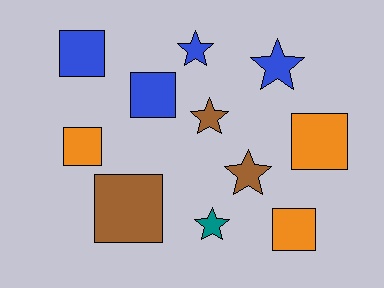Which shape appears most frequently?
Square, with 6 objects.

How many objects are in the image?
There are 11 objects.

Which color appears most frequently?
Blue, with 4 objects.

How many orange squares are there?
There are 3 orange squares.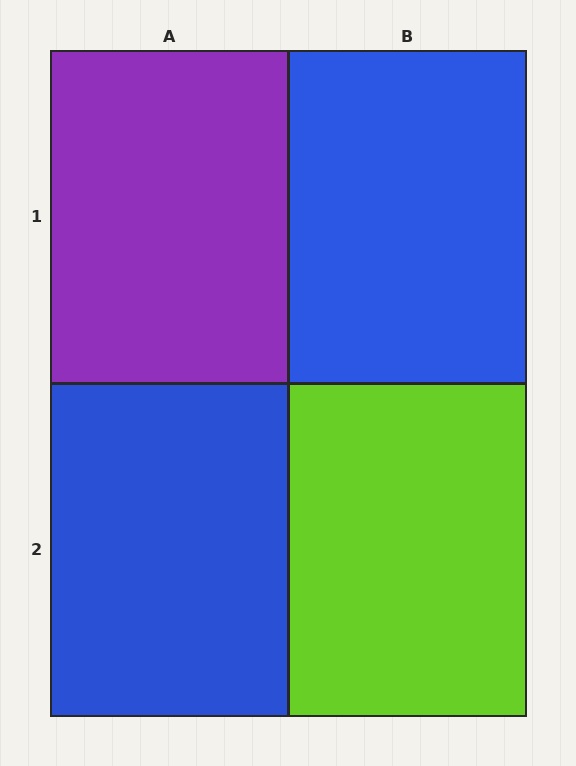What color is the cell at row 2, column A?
Blue.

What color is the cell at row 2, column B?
Lime.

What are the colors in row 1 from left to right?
Purple, blue.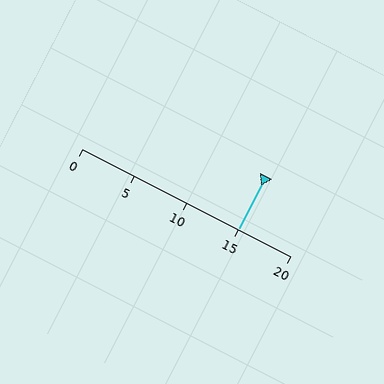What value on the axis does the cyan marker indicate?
The marker indicates approximately 15.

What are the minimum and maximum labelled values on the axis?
The axis runs from 0 to 20.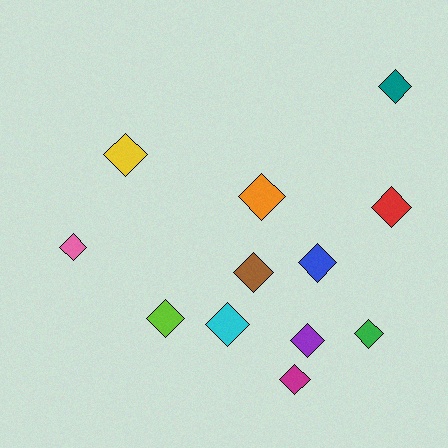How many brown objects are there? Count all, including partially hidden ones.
There is 1 brown object.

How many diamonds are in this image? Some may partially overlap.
There are 12 diamonds.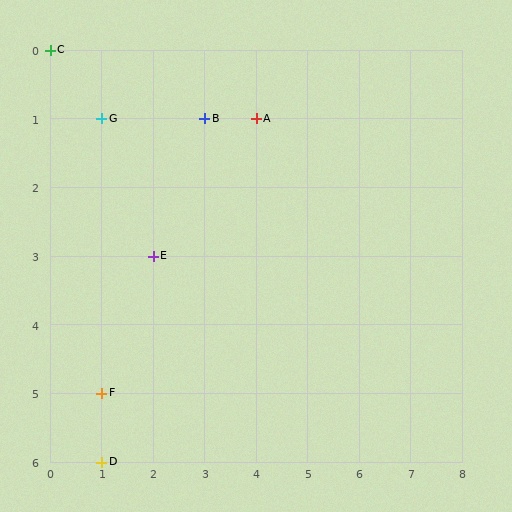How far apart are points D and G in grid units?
Points D and G are 5 rows apart.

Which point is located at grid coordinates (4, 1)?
Point A is at (4, 1).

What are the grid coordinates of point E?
Point E is at grid coordinates (2, 3).